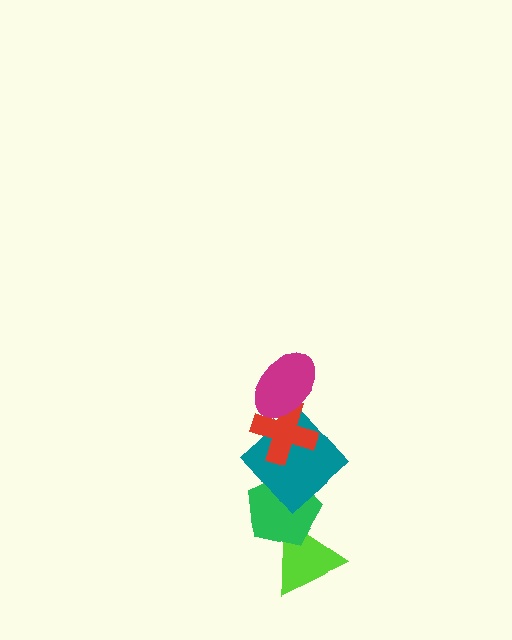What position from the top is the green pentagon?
The green pentagon is 4th from the top.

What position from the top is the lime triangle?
The lime triangle is 5th from the top.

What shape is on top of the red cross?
The magenta ellipse is on top of the red cross.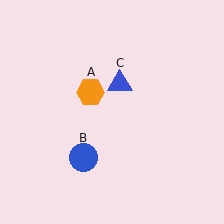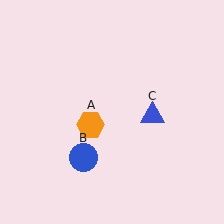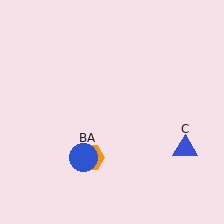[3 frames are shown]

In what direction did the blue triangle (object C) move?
The blue triangle (object C) moved down and to the right.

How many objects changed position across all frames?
2 objects changed position: orange hexagon (object A), blue triangle (object C).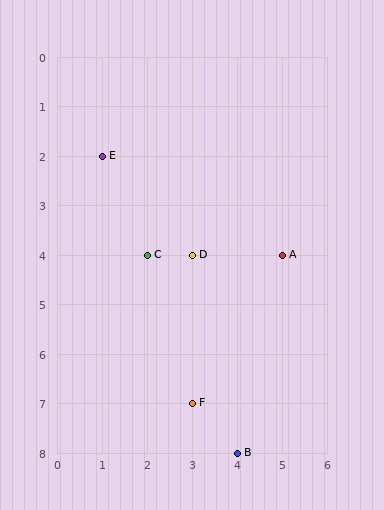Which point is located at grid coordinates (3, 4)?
Point D is at (3, 4).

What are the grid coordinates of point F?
Point F is at grid coordinates (3, 7).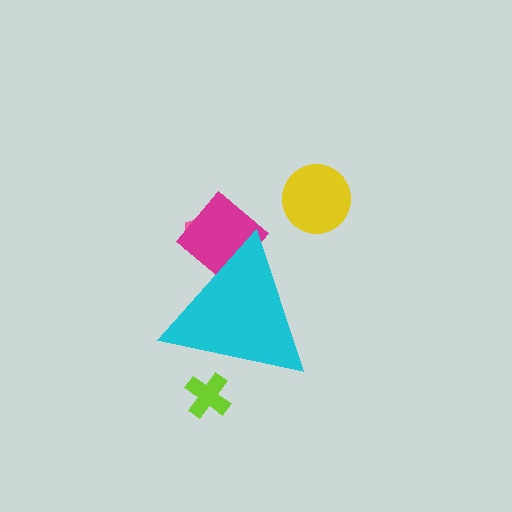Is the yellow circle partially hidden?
No, the yellow circle is fully visible.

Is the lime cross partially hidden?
Yes, the lime cross is partially hidden behind the cyan triangle.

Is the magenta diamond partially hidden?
Yes, the magenta diamond is partially hidden behind the cyan triangle.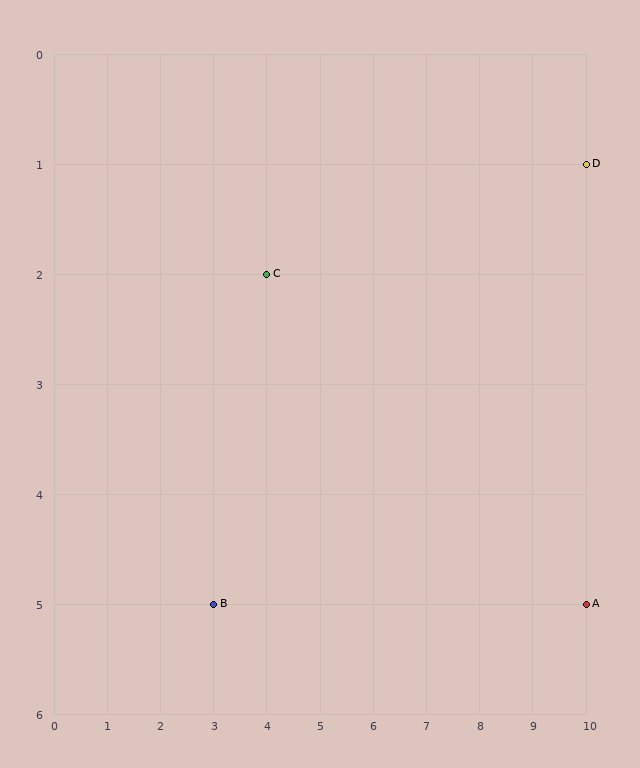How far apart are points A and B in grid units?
Points A and B are 7 columns apart.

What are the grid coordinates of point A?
Point A is at grid coordinates (10, 5).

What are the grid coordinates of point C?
Point C is at grid coordinates (4, 2).